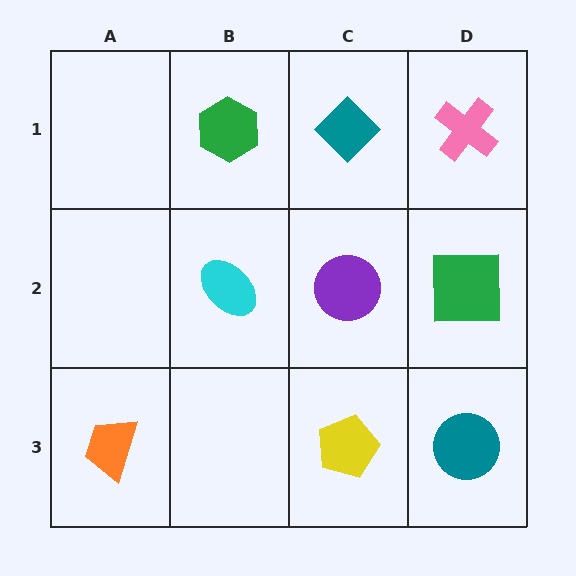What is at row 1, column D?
A pink cross.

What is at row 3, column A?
An orange trapezoid.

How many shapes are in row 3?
3 shapes.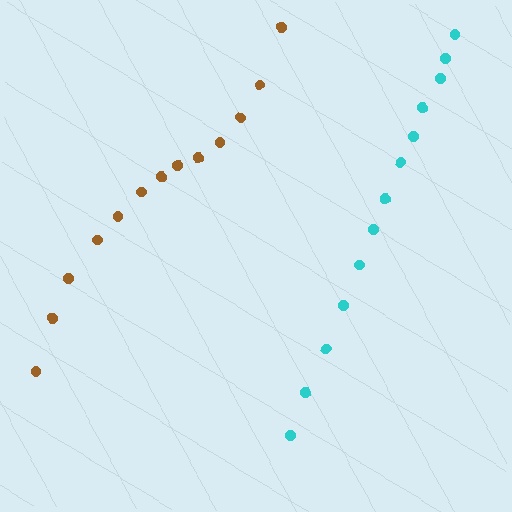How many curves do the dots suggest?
There are 2 distinct paths.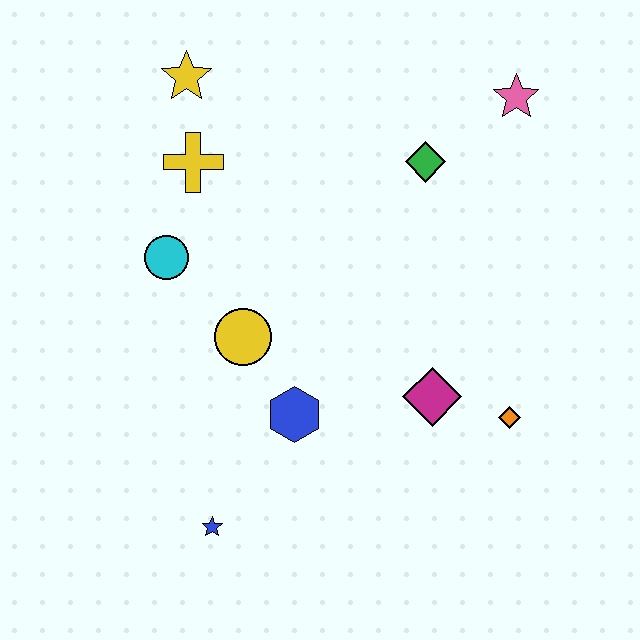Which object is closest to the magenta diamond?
The orange diamond is closest to the magenta diamond.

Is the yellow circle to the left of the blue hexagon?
Yes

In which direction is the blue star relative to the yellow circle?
The blue star is below the yellow circle.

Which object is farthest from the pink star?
The blue star is farthest from the pink star.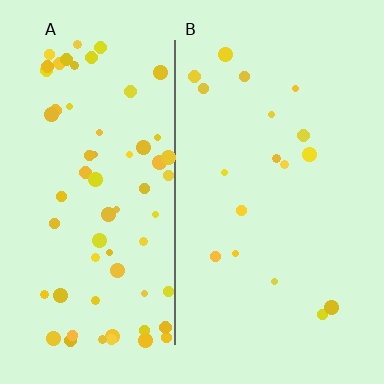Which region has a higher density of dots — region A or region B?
A (the left).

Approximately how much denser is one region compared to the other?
Approximately 3.8× — region A over region B.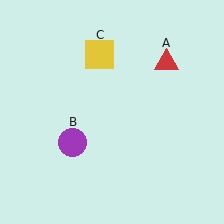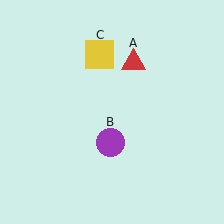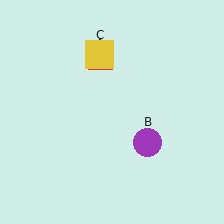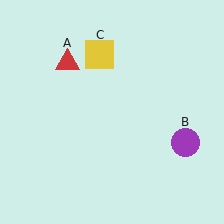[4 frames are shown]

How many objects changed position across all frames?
2 objects changed position: red triangle (object A), purple circle (object B).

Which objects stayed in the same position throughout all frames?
Yellow square (object C) remained stationary.